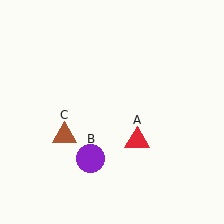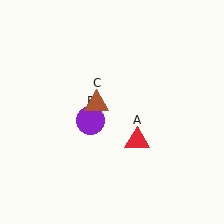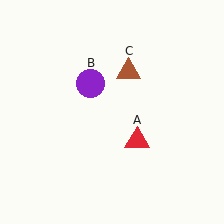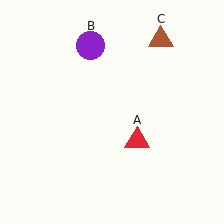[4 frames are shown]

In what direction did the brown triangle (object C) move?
The brown triangle (object C) moved up and to the right.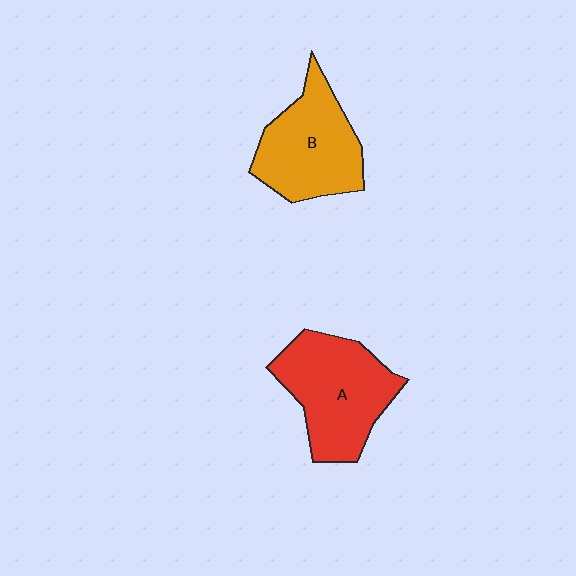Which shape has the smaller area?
Shape B (orange).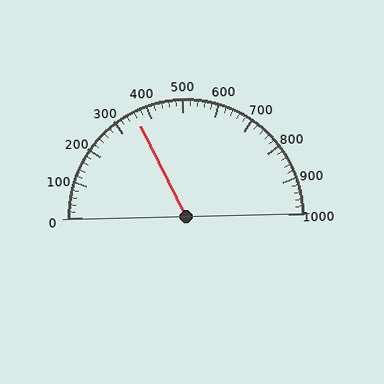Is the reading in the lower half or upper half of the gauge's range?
The reading is in the lower half of the range (0 to 1000).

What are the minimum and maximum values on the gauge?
The gauge ranges from 0 to 1000.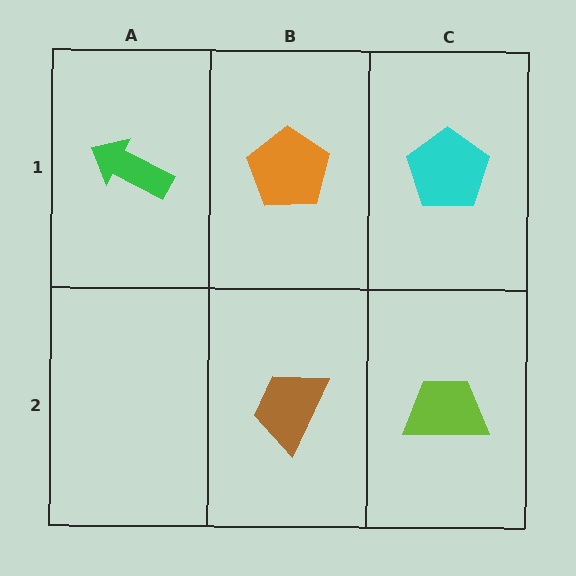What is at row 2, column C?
A lime trapezoid.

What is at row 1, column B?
An orange pentagon.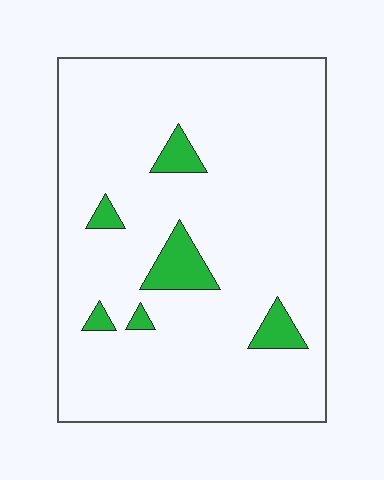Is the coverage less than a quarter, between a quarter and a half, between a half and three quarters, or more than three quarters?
Less than a quarter.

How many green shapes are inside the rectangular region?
6.